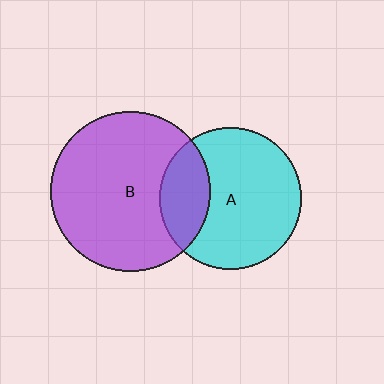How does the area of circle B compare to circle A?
Approximately 1.3 times.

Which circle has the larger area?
Circle B (purple).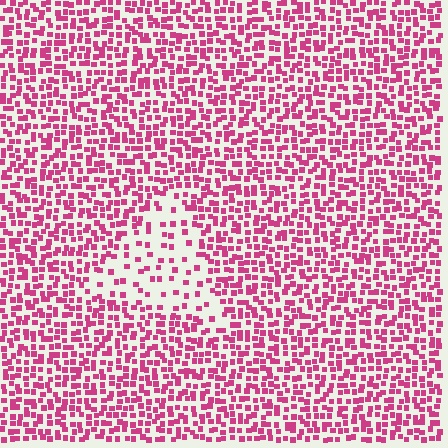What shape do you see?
I see a triangle.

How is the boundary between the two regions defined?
The boundary is defined by a change in element density (approximately 2.5x ratio). All elements are the same color, size, and shape.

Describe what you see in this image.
The image contains small magenta elements arranged at two different densities. A triangle-shaped region is visible where the elements are less densely packed than the surrounding area.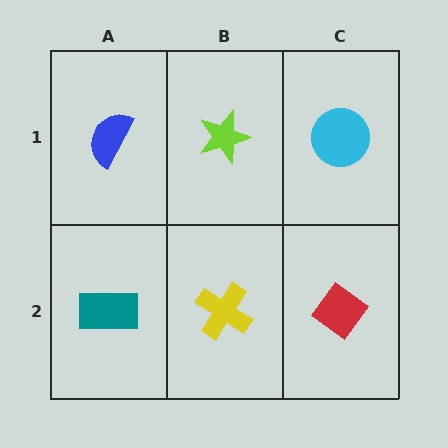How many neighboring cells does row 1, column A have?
2.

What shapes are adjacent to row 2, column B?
A lime star (row 1, column B), a teal rectangle (row 2, column A), a red diamond (row 2, column C).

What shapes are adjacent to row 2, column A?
A blue semicircle (row 1, column A), a yellow cross (row 2, column B).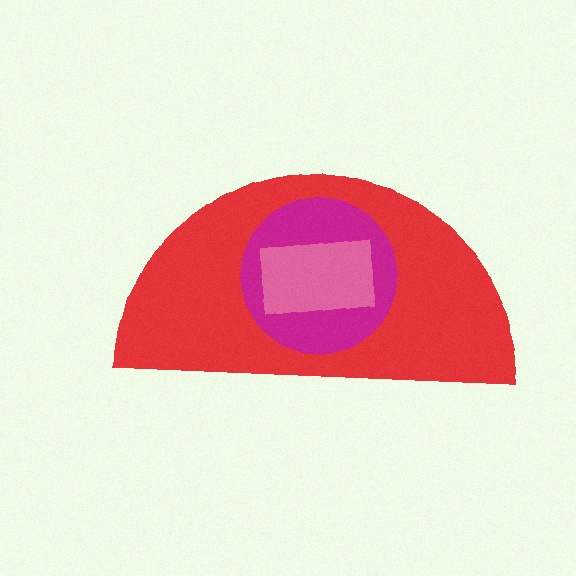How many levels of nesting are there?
3.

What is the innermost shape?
The pink rectangle.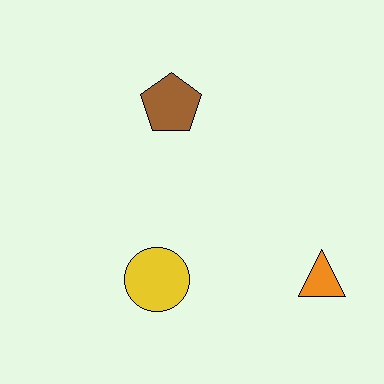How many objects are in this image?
There are 3 objects.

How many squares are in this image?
There are no squares.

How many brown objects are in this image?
There is 1 brown object.